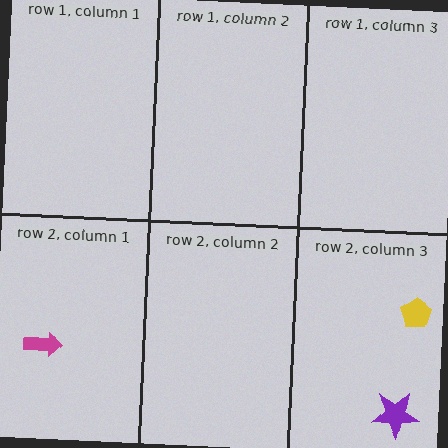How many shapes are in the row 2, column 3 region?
2.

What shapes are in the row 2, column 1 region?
The magenta arrow.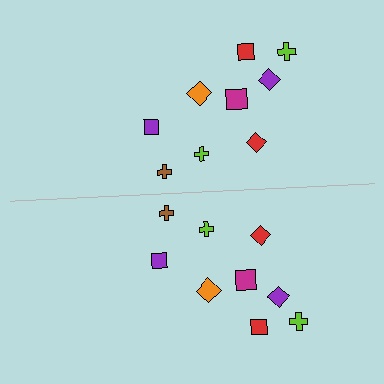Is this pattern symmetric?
Yes, this pattern has bilateral (reflection) symmetry.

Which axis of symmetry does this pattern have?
The pattern has a horizontal axis of symmetry running through the center of the image.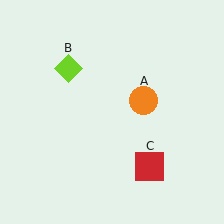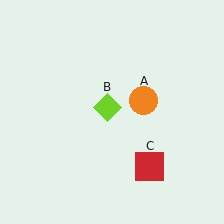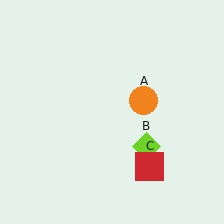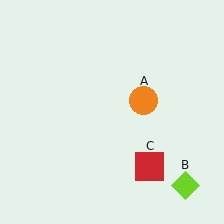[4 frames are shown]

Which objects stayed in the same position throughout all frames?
Orange circle (object A) and red square (object C) remained stationary.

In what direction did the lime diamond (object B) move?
The lime diamond (object B) moved down and to the right.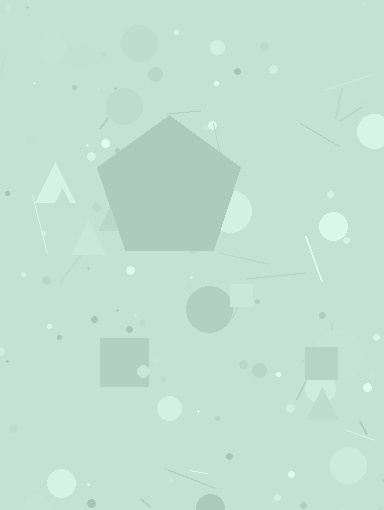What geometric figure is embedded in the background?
A pentagon is embedded in the background.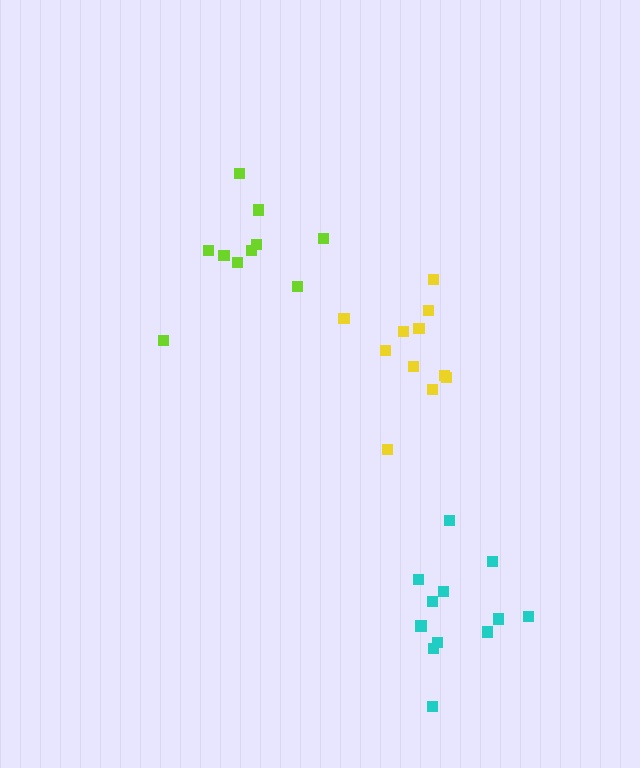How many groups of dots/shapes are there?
There are 3 groups.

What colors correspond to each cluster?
The clusters are colored: yellow, lime, cyan.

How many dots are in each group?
Group 1: 11 dots, Group 2: 10 dots, Group 3: 12 dots (33 total).